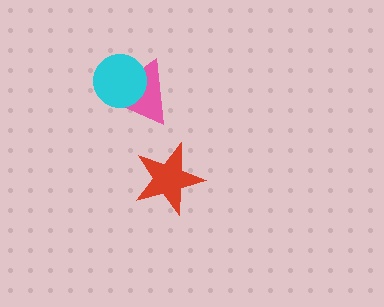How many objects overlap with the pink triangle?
1 object overlaps with the pink triangle.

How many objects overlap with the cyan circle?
1 object overlaps with the cyan circle.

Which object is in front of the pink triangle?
The cyan circle is in front of the pink triangle.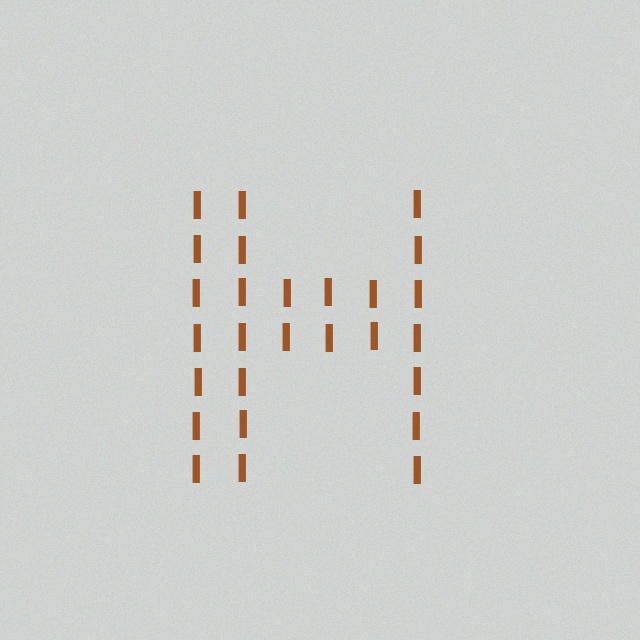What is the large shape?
The large shape is the letter H.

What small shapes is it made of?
It is made of small letter I's.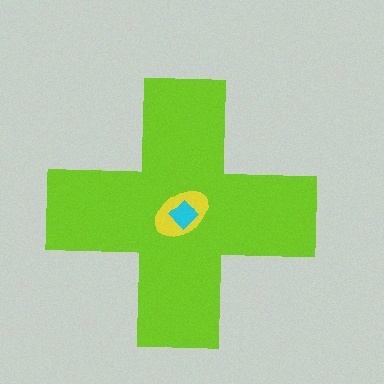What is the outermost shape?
The lime cross.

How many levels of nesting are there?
3.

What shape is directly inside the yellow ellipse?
The cyan diamond.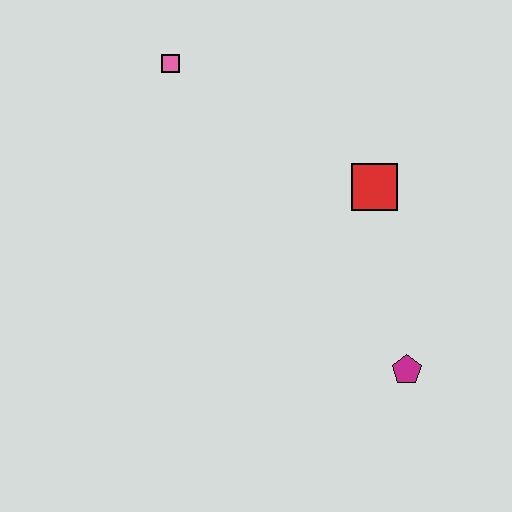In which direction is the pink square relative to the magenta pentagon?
The pink square is above the magenta pentagon.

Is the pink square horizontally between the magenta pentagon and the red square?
No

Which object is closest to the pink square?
The red square is closest to the pink square.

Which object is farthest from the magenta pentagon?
The pink square is farthest from the magenta pentagon.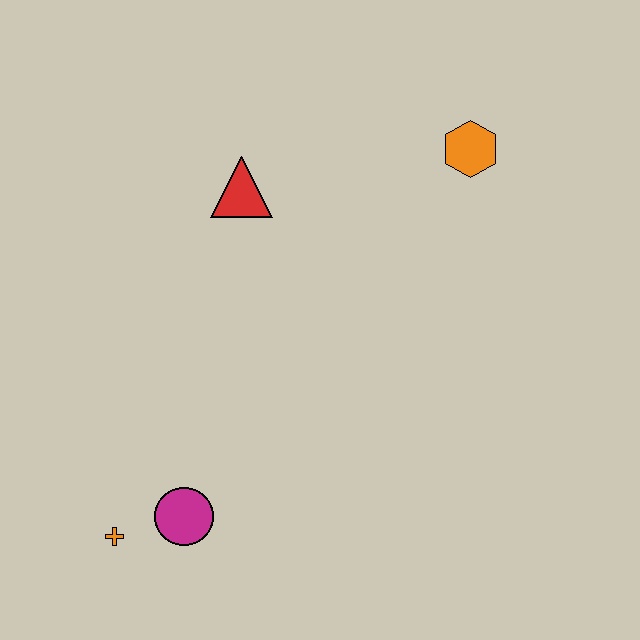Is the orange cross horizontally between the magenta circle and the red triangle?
No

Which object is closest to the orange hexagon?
The red triangle is closest to the orange hexagon.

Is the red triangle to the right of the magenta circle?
Yes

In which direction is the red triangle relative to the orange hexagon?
The red triangle is to the left of the orange hexagon.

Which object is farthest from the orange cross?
The orange hexagon is farthest from the orange cross.